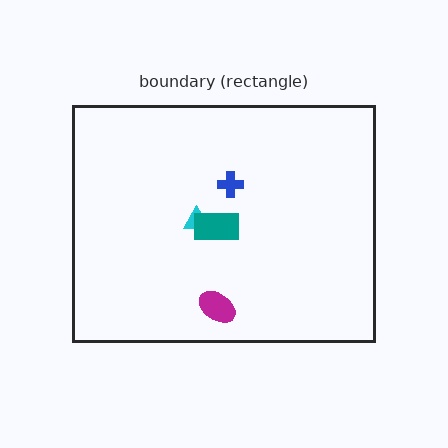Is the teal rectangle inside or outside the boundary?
Inside.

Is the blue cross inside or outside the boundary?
Inside.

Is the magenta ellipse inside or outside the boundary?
Inside.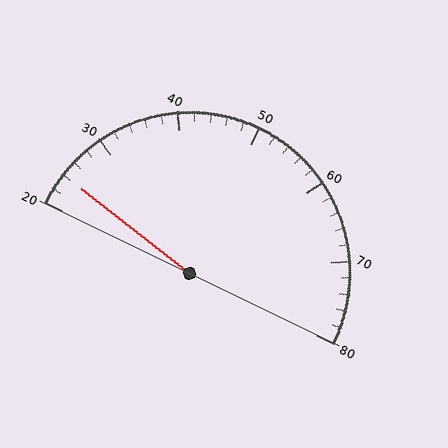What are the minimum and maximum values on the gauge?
The gauge ranges from 20 to 80.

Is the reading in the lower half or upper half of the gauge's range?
The reading is in the lower half of the range (20 to 80).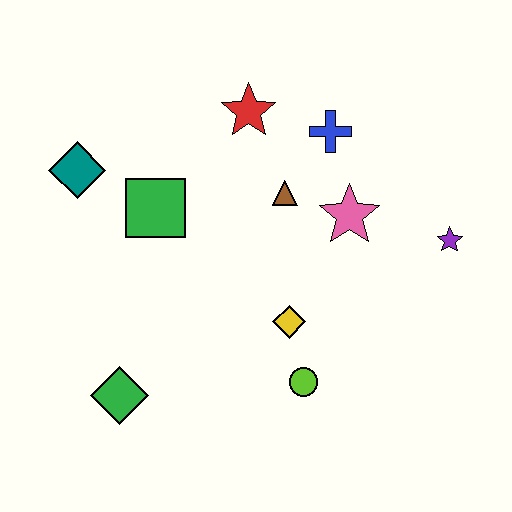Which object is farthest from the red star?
The green diamond is farthest from the red star.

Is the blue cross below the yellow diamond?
No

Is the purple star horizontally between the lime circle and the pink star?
No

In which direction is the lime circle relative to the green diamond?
The lime circle is to the right of the green diamond.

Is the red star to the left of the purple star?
Yes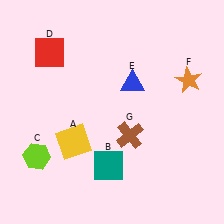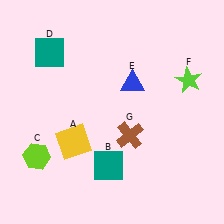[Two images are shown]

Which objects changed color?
D changed from red to teal. F changed from orange to lime.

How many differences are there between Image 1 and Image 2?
There are 2 differences between the two images.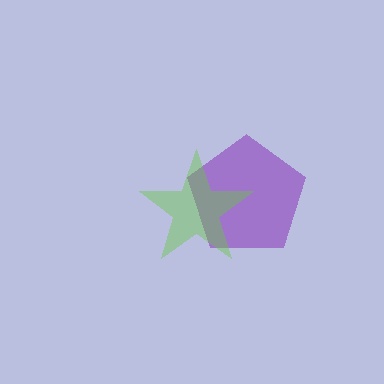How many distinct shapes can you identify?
There are 2 distinct shapes: a purple pentagon, a lime star.